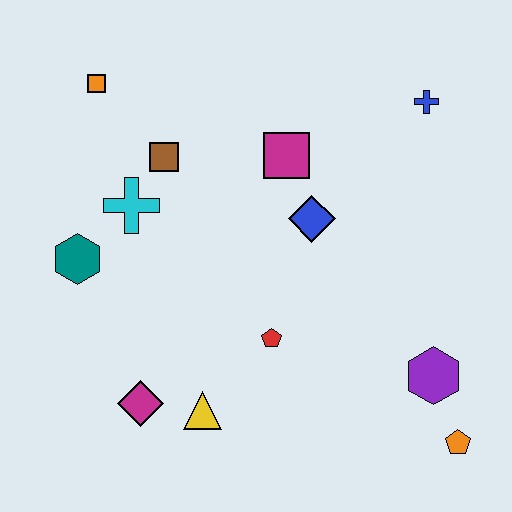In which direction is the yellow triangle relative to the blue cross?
The yellow triangle is below the blue cross.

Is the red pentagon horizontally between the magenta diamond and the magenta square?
Yes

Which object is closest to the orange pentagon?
The purple hexagon is closest to the orange pentagon.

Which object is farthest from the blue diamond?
The orange pentagon is farthest from the blue diamond.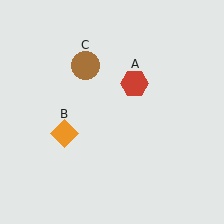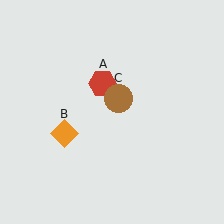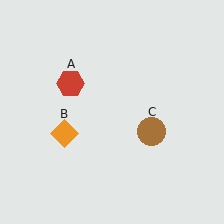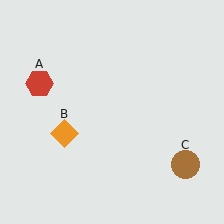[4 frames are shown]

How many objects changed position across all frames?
2 objects changed position: red hexagon (object A), brown circle (object C).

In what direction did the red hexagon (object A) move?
The red hexagon (object A) moved left.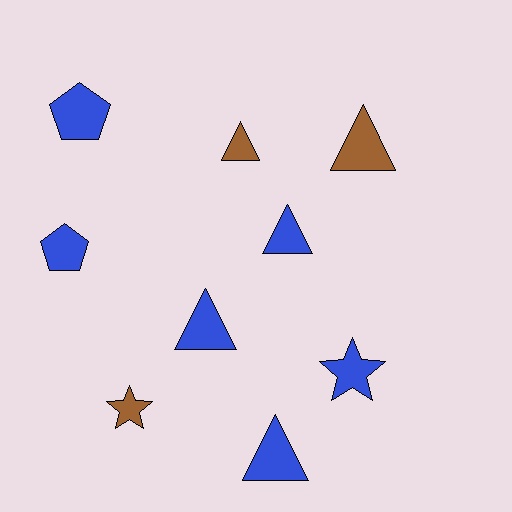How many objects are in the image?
There are 9 objects.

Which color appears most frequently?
Blue, with 6 objects.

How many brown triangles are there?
There are 2 brown triangles.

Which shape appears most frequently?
Triangle, with 5 objects.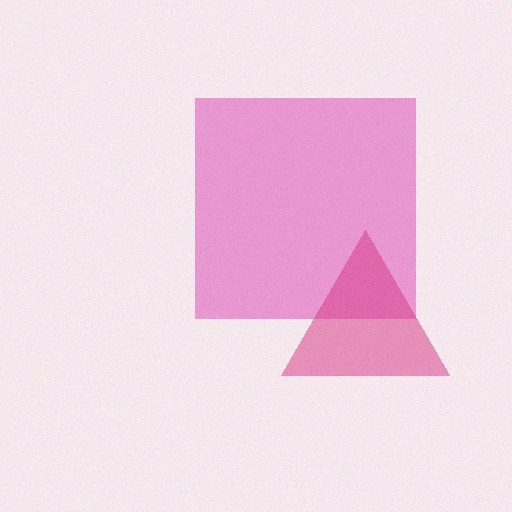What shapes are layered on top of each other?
The layered shapes are: a pink square, a magenta triangle.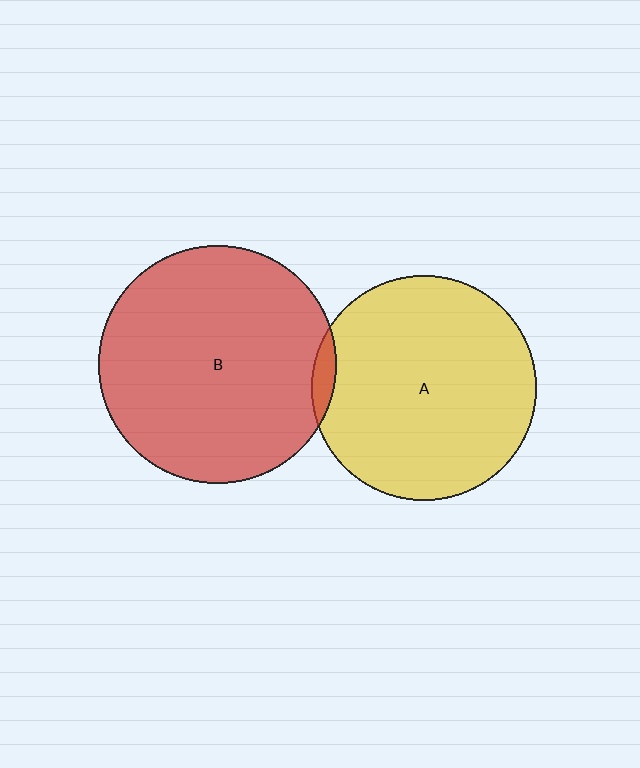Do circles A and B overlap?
Yes.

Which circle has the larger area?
Circle B (red).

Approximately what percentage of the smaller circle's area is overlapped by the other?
Approximately 5%.